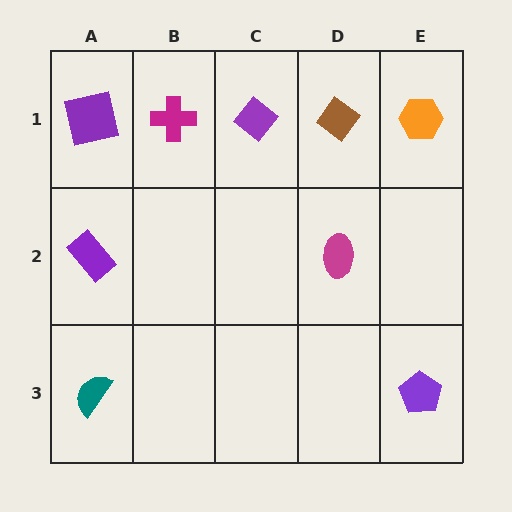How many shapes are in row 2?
2 shapes.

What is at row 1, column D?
A brown diamond.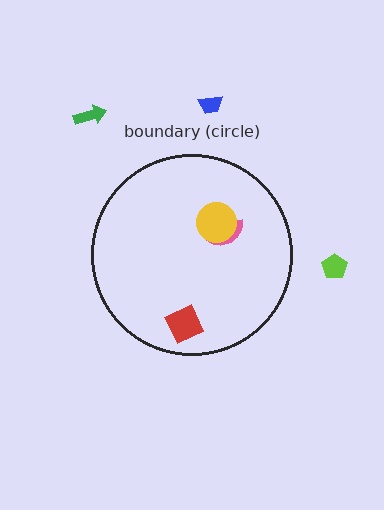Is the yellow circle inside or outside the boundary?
Inside.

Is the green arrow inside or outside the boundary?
Outside.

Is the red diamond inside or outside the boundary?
Inside.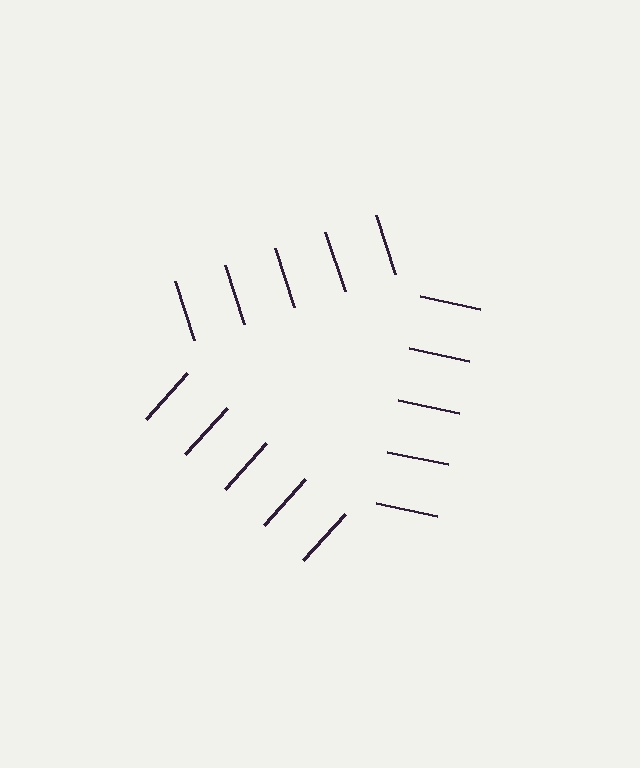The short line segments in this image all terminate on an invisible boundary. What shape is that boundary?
An illusory triangle — the line segments terminate on its edges but no continuous stroke is drawn.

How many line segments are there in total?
15 — 5 along each of the 3 edges.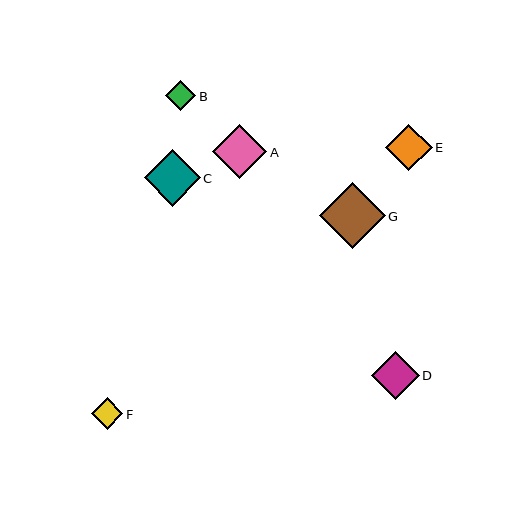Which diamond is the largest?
Diamond G is the largest with a size of approximately 66 pixels.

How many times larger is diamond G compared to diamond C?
Diamond G is approximately 1.2 times the size of diamond C.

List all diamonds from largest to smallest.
From largest to smallest: G, C, A, D, E, F, B.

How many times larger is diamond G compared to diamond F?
Diamond G is approximately 2.1 times the size of diamond F.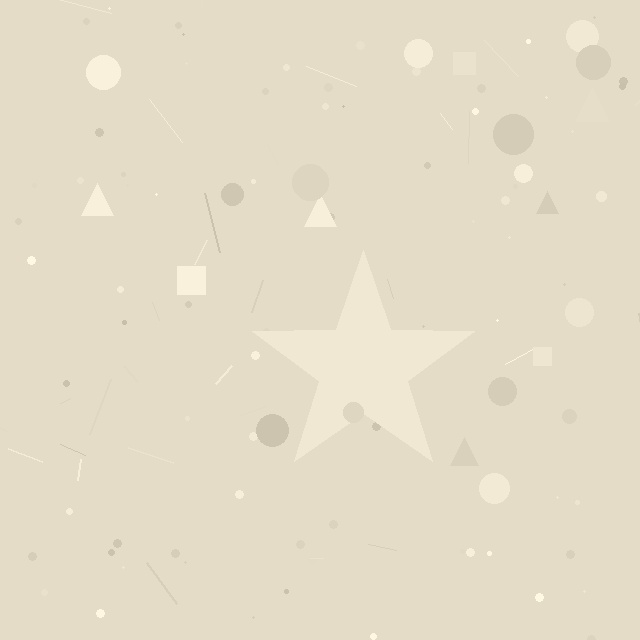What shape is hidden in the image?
A star is hidden in the image.